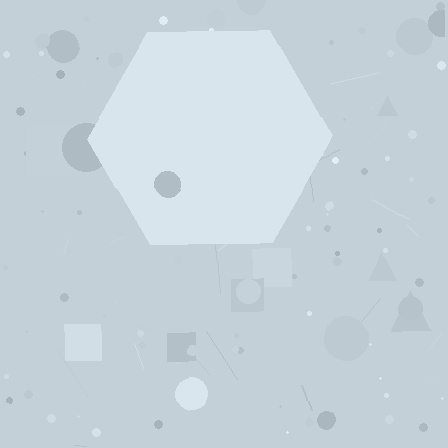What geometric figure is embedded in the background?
A hexagon is embedded in the background.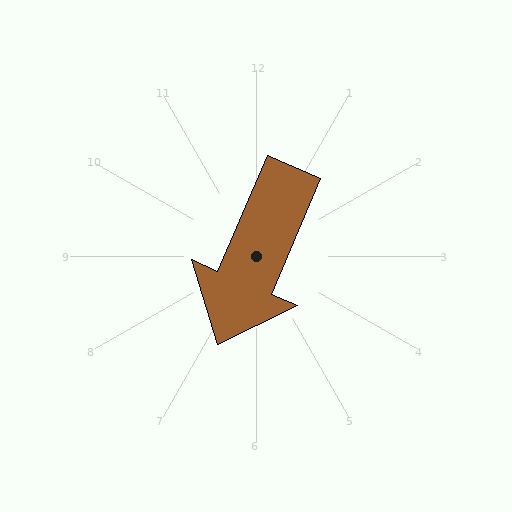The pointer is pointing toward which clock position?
Roughly 7 o'clock.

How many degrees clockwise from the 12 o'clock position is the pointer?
Approximately 203 degrees.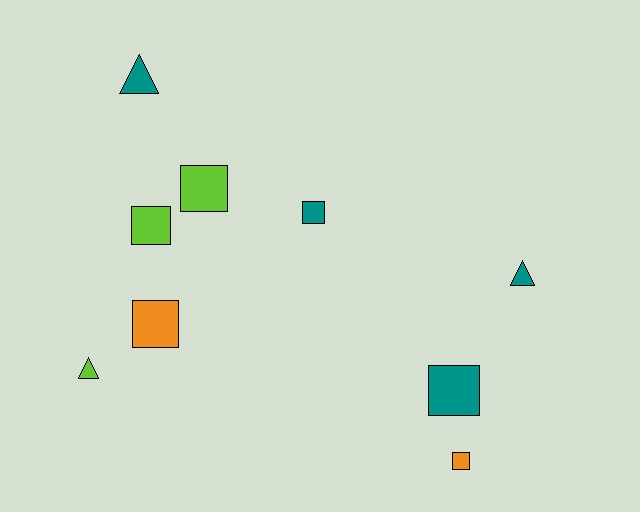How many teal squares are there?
There are 2 teal squares.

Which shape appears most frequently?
Square, with 6 objects.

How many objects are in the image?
There are 9 objects.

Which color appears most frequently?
Teal, with 4 objects.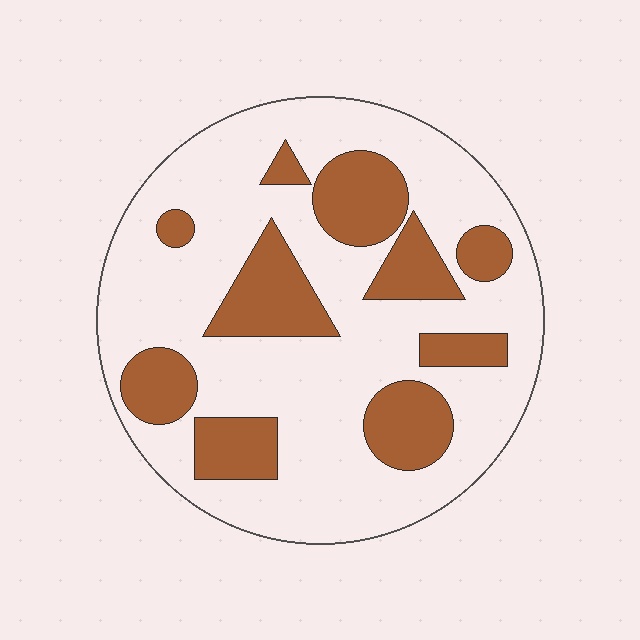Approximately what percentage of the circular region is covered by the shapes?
Approximately 30%.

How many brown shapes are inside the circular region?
10.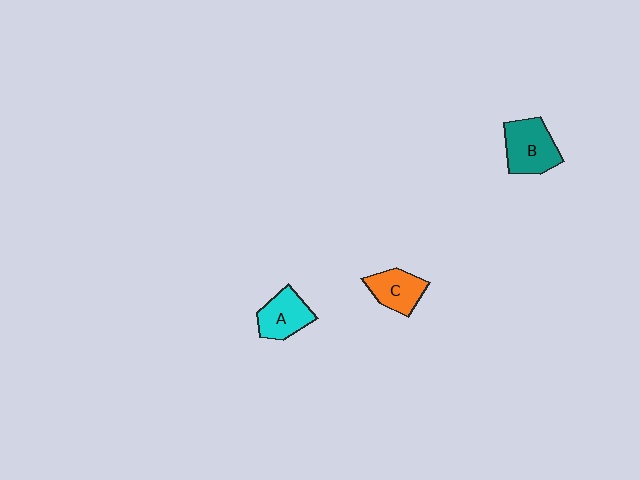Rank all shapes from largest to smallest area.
From largest to smallest: B (teal), A (cyan), C (orange).